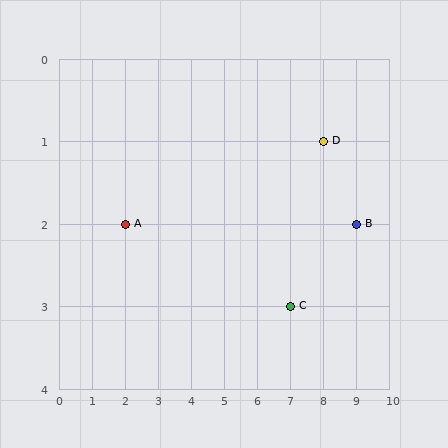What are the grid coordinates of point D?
Point D is at grid coordinates (8, 1).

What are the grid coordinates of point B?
Point B is at grid coordinates (9, 2).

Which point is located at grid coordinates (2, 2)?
Point A is at (2, 2).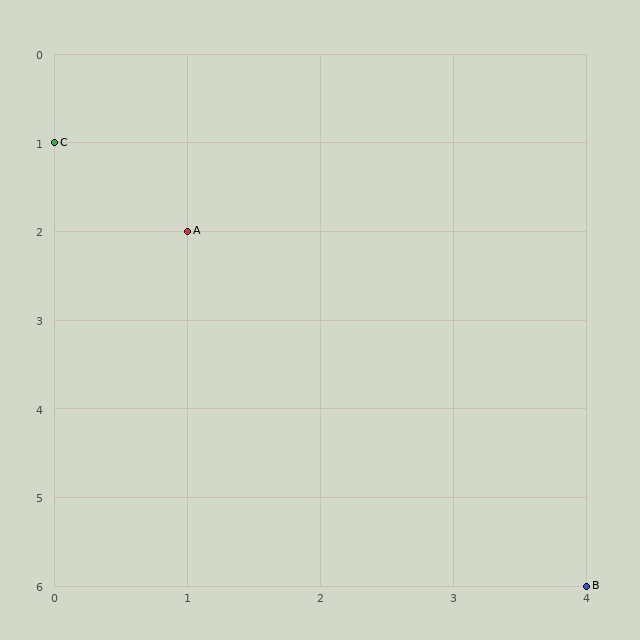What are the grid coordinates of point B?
Point B is at grid coordinates (4, 6).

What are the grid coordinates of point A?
Point A is at grid coordinates (1, 2).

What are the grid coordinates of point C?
Point C is at grid coordinates (0, 1).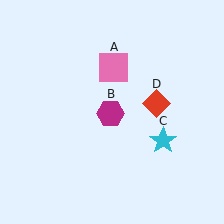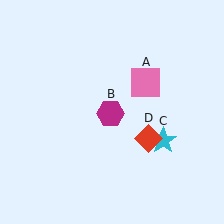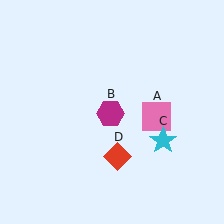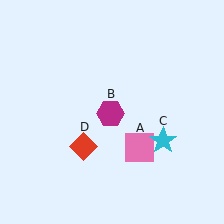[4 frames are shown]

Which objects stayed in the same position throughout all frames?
Magenta hexagon (object B) and cyan star (object C) remained stationary.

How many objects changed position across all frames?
2 objects changed position: pink square (object A), red diamond (object D).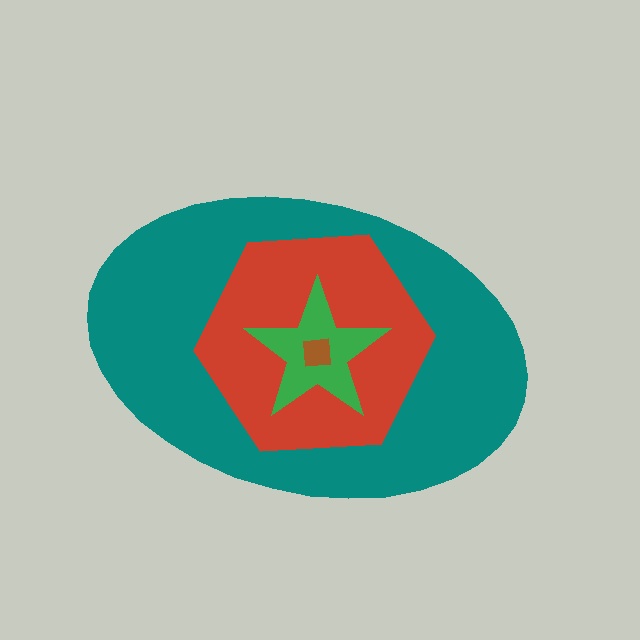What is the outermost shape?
The teal ellipse.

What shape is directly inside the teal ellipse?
The red hexagon.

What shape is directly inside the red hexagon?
The green star.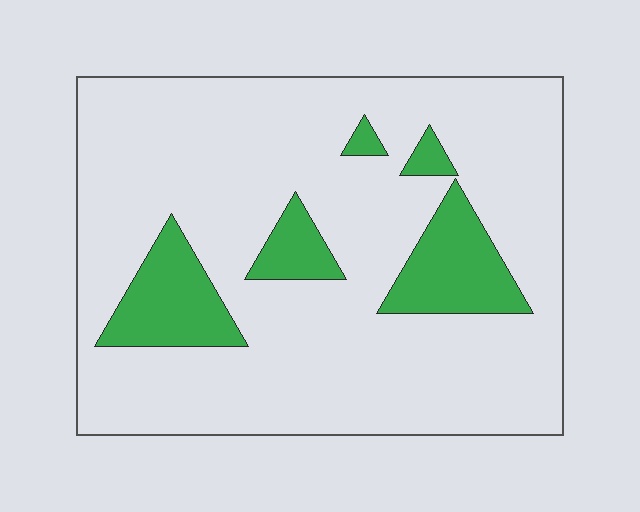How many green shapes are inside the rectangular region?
5.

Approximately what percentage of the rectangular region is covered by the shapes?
Approximately 15%.